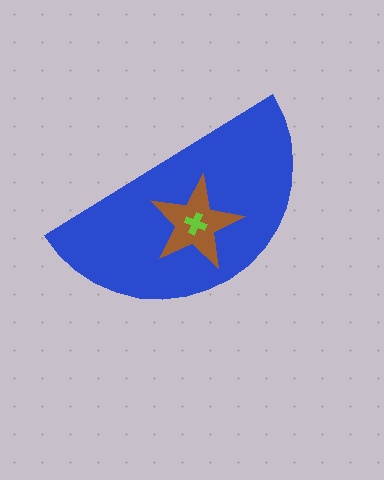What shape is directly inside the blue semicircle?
The brown star.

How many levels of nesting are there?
3.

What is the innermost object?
The lime cross.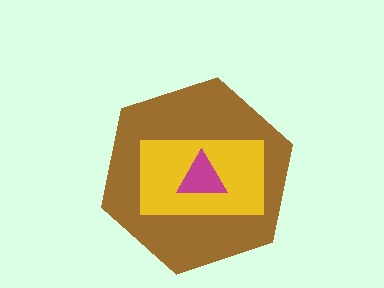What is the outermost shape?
The brown hexagon.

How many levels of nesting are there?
3.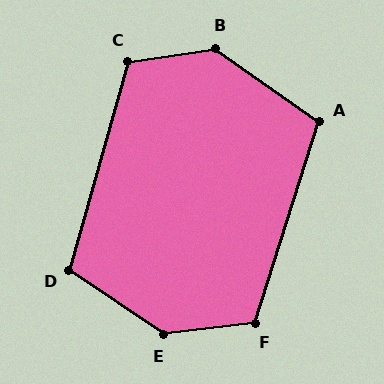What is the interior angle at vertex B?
Approximately 136 degrees (obtuse).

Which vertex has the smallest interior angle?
A, at approximately 108 degrees.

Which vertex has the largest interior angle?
E, at approximately 138 degrees.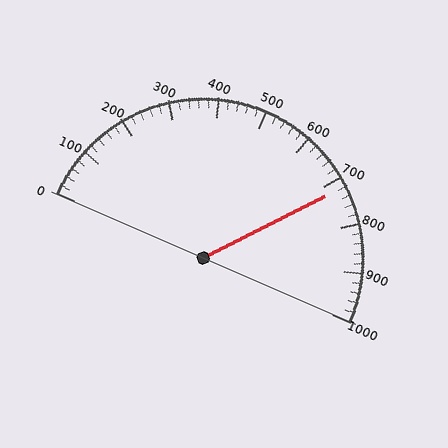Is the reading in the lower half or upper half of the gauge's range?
The reading is in the upper half of the range (0 to 1000).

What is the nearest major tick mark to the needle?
The nearest major tick mark is 700.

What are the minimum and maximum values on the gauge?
The gauge ranges from 0 to 1000.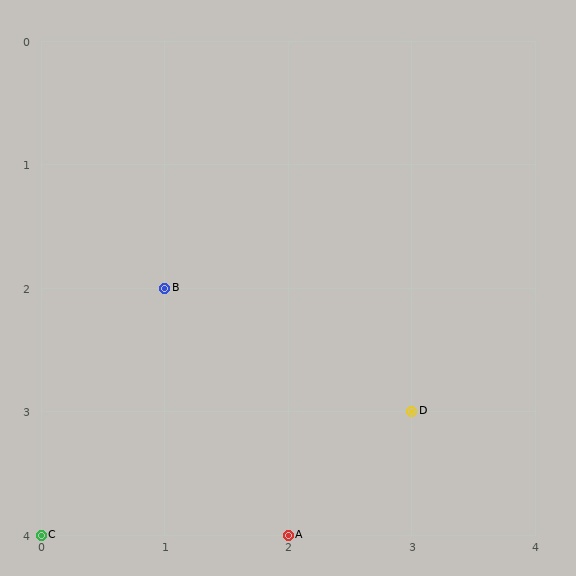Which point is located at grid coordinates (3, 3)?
Point D is at (3, 3).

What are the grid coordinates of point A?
Point A is at grid coordinates (2, 4).